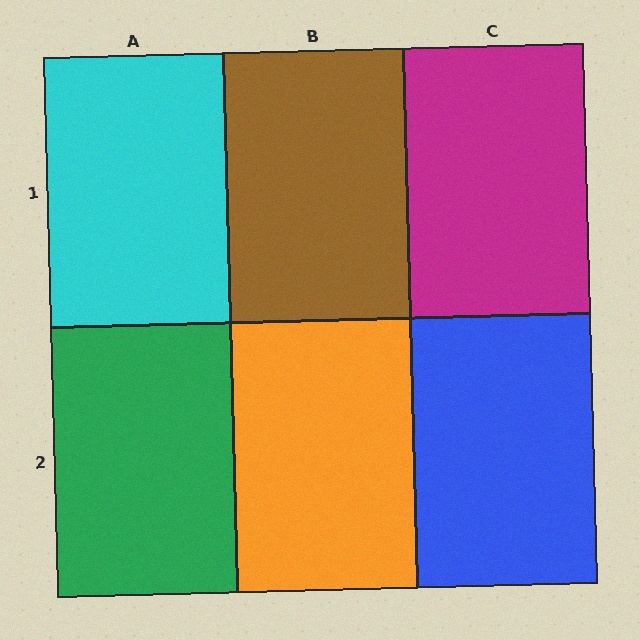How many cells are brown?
1 cell is brown.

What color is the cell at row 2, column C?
Blue.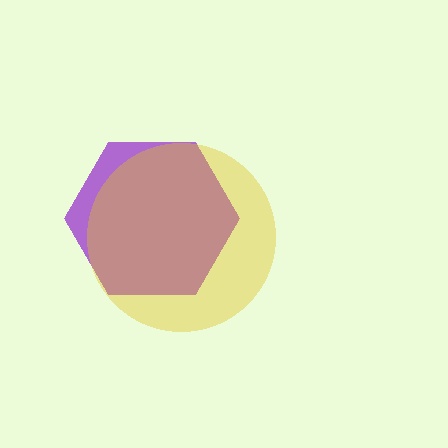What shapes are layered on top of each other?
The layered shapes are: a purple hexagon, a yellow circle.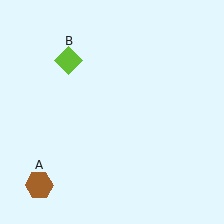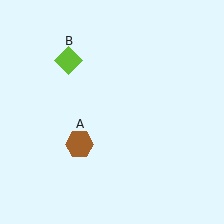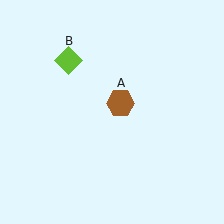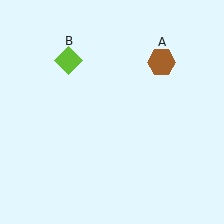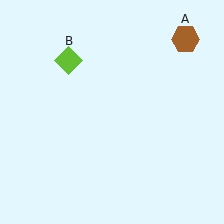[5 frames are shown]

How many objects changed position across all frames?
1 object changed position: brown hexagon (object A).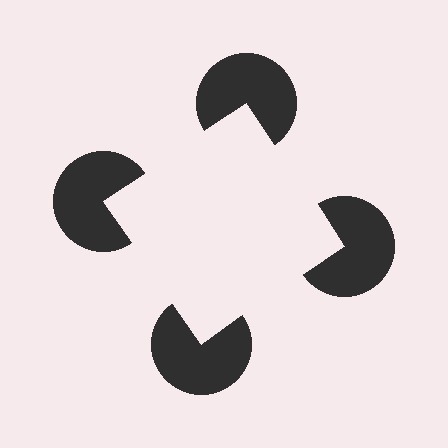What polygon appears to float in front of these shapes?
An illusory square — its edges are inferred from the aligned wedge cuts in the pac-man discs, not physically drawn.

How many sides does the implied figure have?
4 sides.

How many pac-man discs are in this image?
There are 4 — one at each vertex of the illusory square.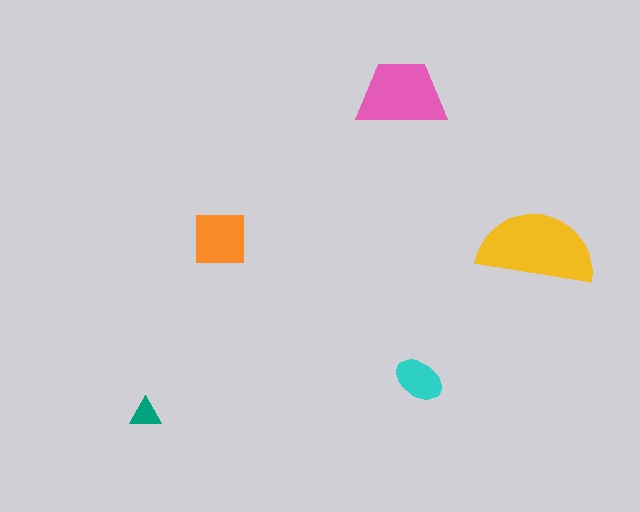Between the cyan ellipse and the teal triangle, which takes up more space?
The cyan ellipse.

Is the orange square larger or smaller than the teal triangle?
Larger.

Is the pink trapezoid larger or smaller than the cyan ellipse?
Larger.